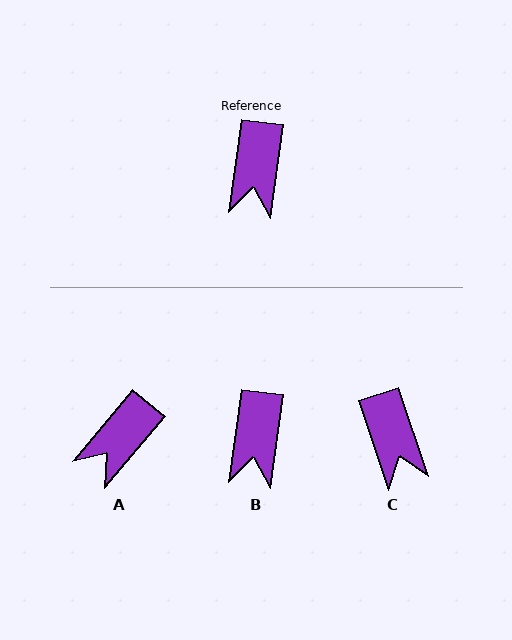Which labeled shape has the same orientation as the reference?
B.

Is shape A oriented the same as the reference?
No, it is off by about 32 degrees.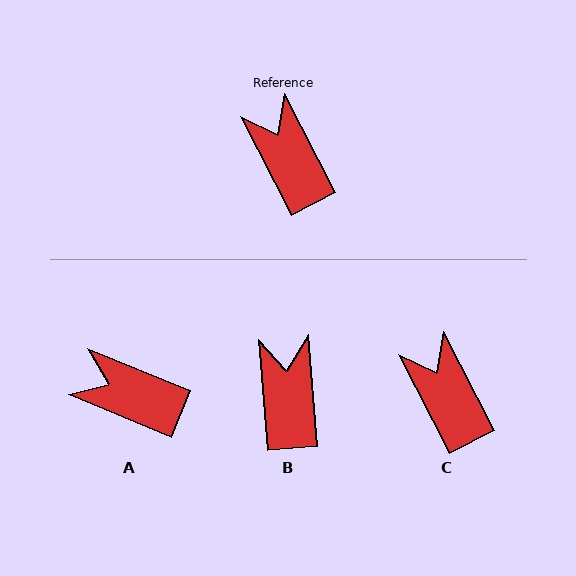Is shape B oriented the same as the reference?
No, it is off by about 22 degrees.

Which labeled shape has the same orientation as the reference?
C.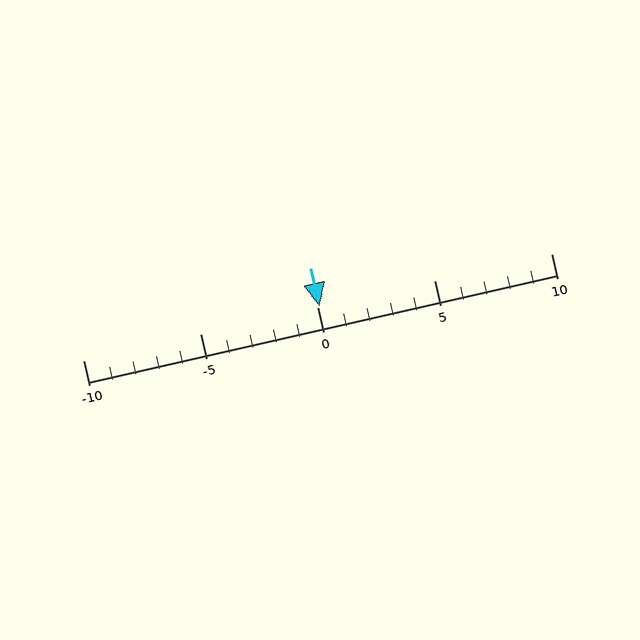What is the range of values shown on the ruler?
The ruler shows values from -10 to 10.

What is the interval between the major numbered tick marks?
The major tick marks are spaced 5 units apart.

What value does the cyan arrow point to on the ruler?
The cyan arrow points to approximately 0.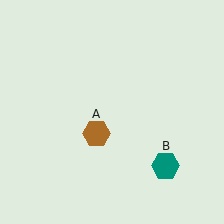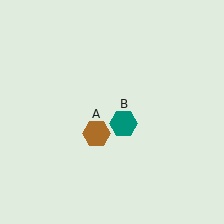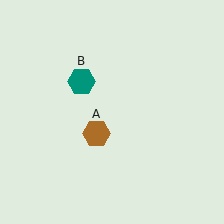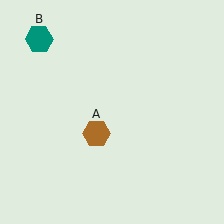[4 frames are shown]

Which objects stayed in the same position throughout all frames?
Brown hexagon (object A) remained stationary.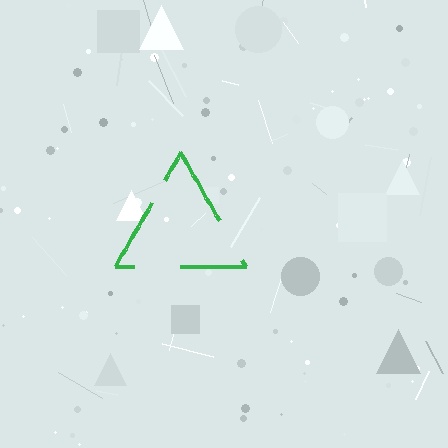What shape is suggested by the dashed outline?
The dashed outline suggests a triangle.